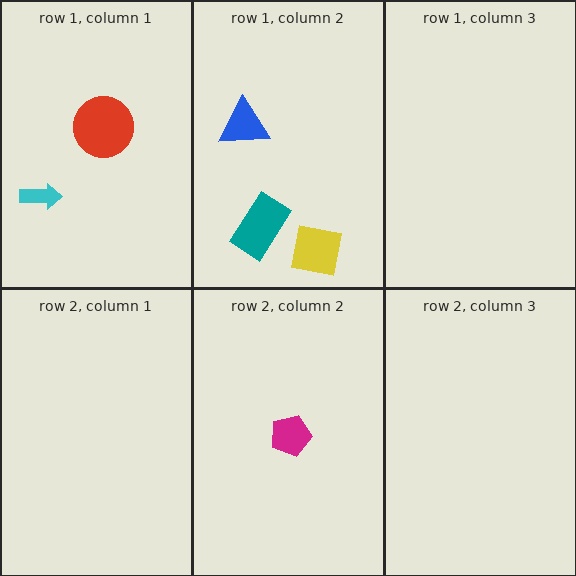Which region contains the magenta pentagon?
The row 2, column 2 region.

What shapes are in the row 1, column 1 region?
The red circle, the cyan arrow.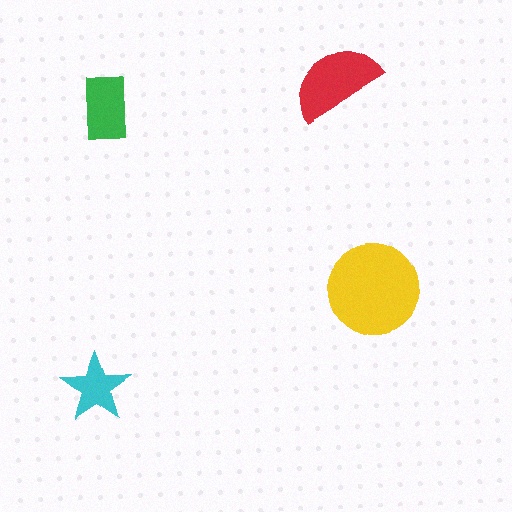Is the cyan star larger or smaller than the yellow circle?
Smaller.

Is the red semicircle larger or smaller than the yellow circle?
Smaller.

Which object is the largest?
The yellow circle.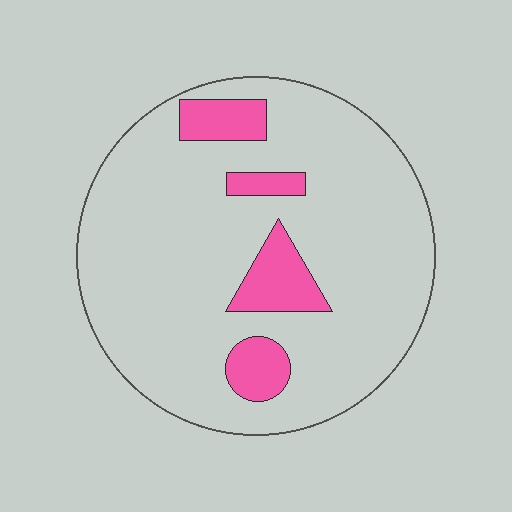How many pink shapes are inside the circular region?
4.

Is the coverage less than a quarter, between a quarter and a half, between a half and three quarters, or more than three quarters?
Less than a quarter.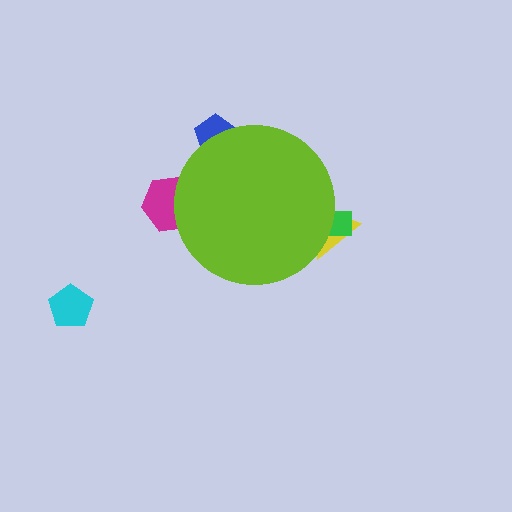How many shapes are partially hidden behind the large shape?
4 shapes are partially hidden.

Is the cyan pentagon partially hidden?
No, the cyan pentagon is fully visible.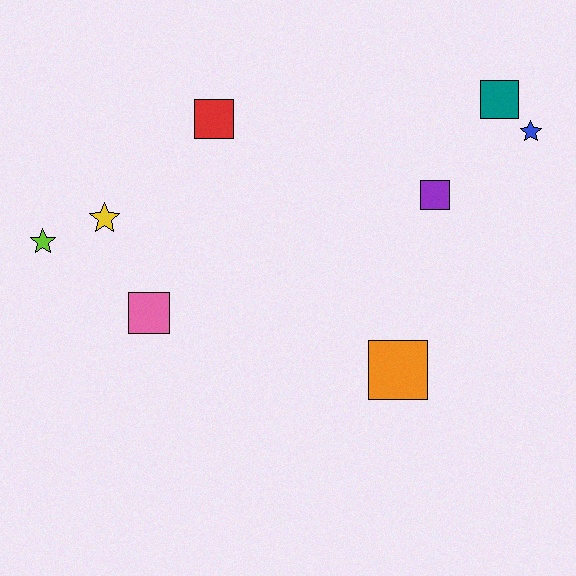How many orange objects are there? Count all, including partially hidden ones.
There is 1 orange object.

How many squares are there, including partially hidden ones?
There are 5 squares.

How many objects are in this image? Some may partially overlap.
There are 8 objects.